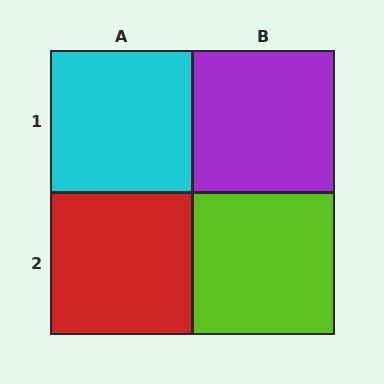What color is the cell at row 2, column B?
Lime.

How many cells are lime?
1 cell is lime.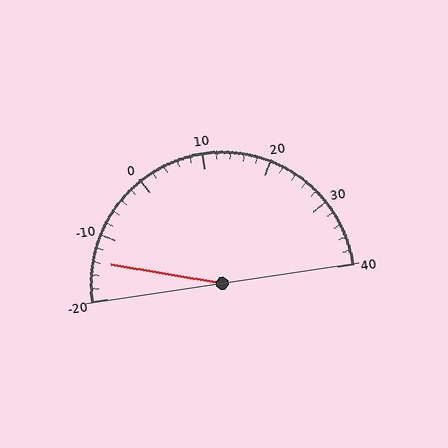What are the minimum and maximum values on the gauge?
The gauge ranges from -20 to 40.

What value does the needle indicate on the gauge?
The needle indicates approximately -14.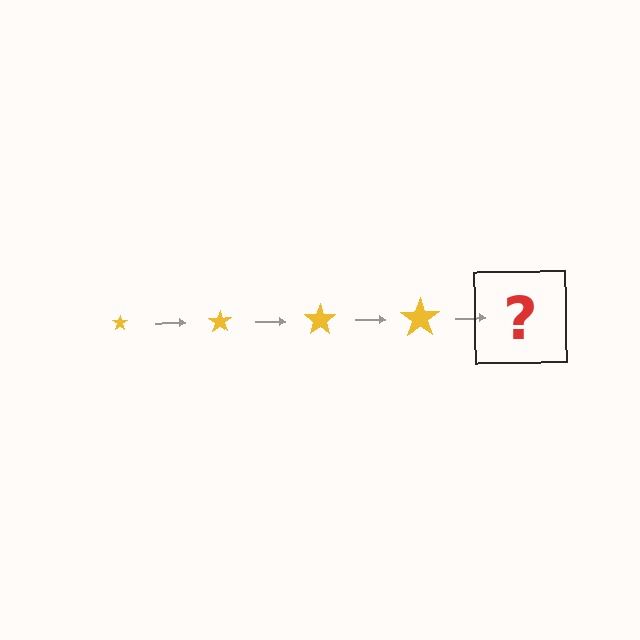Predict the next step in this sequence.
The next step is a yellow star, larger than the previous one.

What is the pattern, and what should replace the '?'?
The pattern is that the star gets progressively larger each step. The '?' should be a yellow star, larger than the previous one.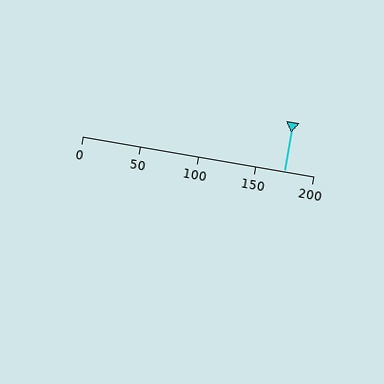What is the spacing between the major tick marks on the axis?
The major ticks are spaced 50 apart.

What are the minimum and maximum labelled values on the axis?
The axis runs from 0 to 200.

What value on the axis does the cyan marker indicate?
The marker indicates approximately 175.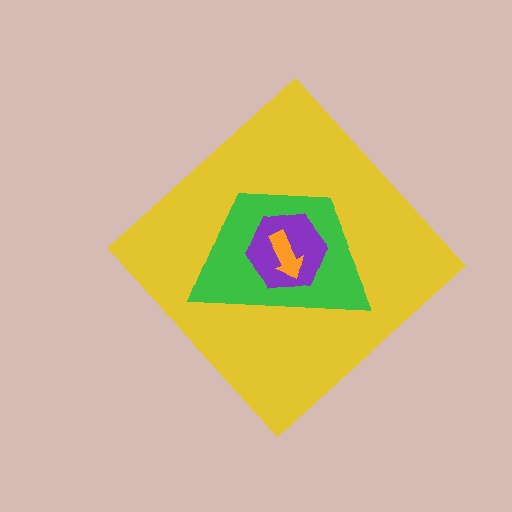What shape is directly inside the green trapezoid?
The purple hexagon.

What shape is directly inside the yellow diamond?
The green trapezoid.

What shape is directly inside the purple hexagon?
The orange arrow.